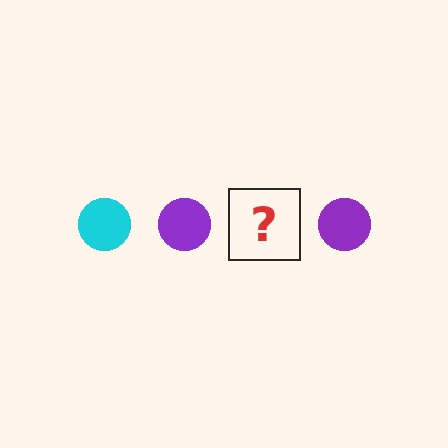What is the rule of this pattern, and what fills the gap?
The rule is that the pattern cycles through cyan, purple circles. The gap should be filled with a cyan circle.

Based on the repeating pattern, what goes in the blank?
The blank should be a cyan circle.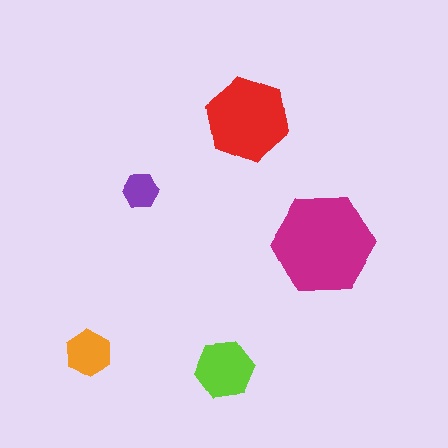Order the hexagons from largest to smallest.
the magenta one, the red one, the lime one, the orange one, the purple one.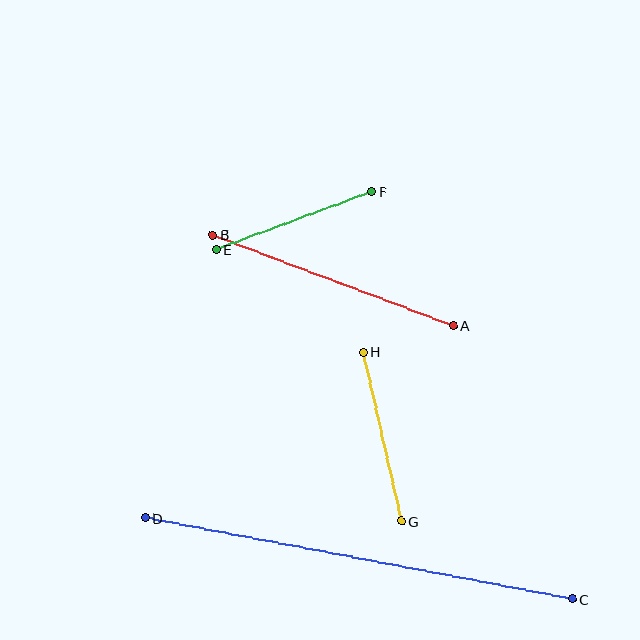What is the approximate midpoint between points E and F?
The midpoint is at approximately (294, 221) pixels.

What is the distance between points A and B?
The distance is approximately 257 pixels.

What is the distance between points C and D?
The distance is approximately 434 pixels.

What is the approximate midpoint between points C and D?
The midpoint is at approximately (359, 559) pixels.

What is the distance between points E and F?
The distance is approximately 166 pixels.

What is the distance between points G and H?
The distance is approximately 174 pixels.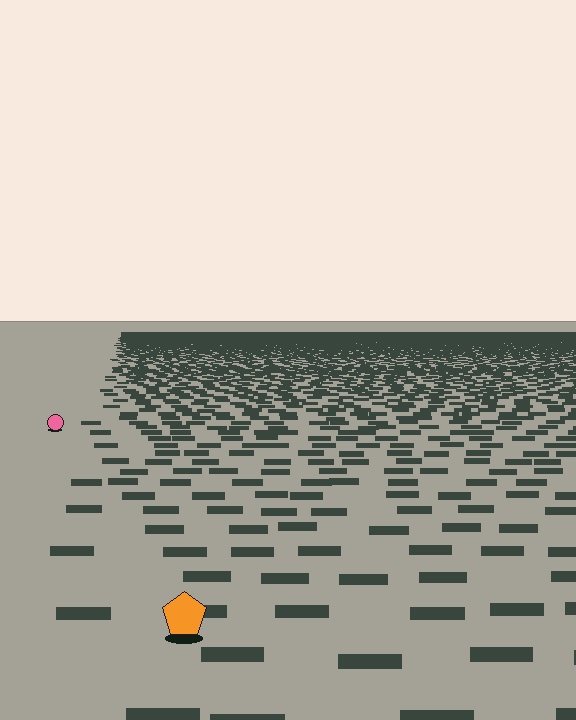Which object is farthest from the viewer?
The pink circle is farthest from the viewer. It appears smaller and the ground texture around it is denser.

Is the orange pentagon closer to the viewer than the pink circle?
Yes. The orange pentagon is closer — you can tell from the texture gradient: the ground texture is coarser near it.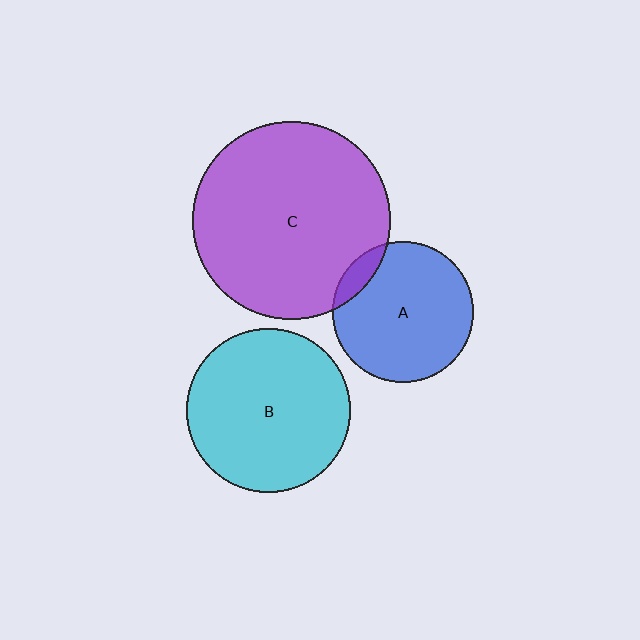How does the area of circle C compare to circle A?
Approximately 2.0 times.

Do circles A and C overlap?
Yes.